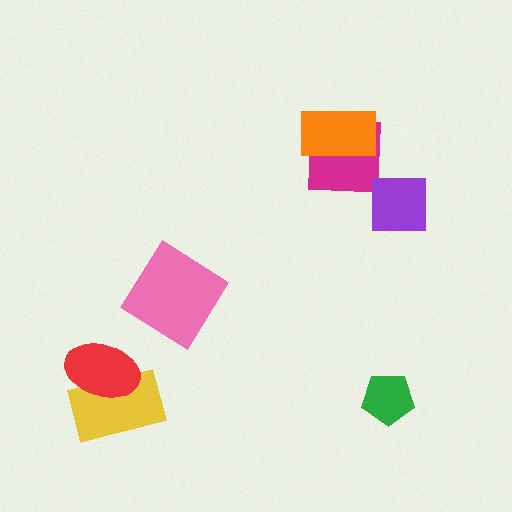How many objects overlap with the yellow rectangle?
1 object overlaps with the yellow rectangle.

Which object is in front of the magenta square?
The orange rectangle is in front of the magenta square.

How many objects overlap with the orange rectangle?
1 object overlaps with the orange rectangle.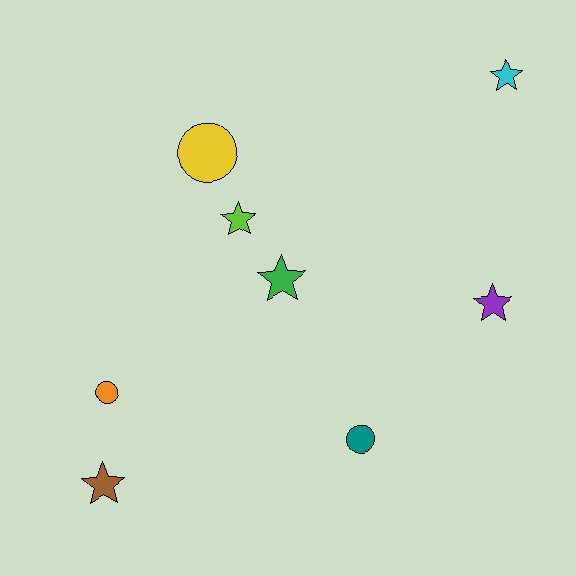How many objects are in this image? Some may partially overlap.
There are 8 objects.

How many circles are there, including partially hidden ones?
There are 3 circles.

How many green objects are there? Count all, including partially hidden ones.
There is 1 green object.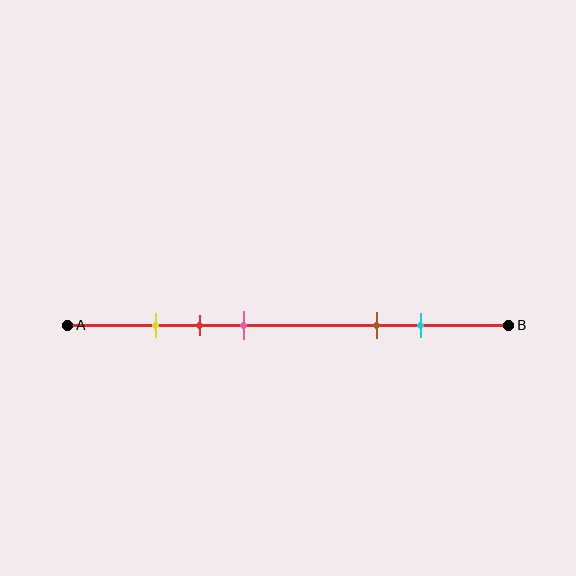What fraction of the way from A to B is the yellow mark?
The yellow mark is approximately 20% (0.2) of the way from A to B.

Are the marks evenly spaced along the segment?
No, the marks are not evenly spaced.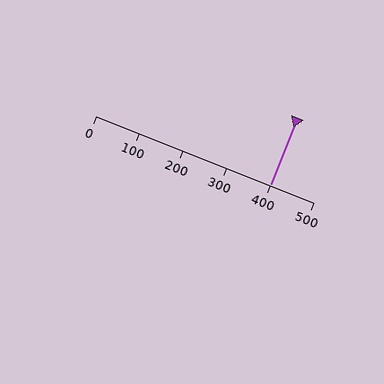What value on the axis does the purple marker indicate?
The marker indicates approximately 400.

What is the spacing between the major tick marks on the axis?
The major ticks are spaced 100 apart.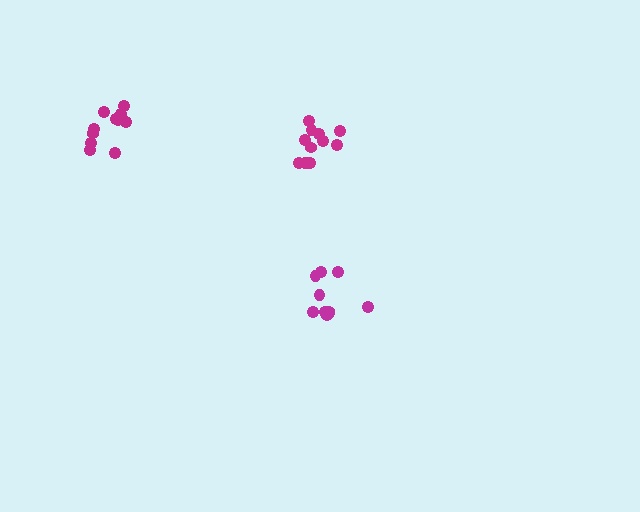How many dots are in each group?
Group 1: 11 dots, Group 2: 11 dots, Group 3: 10 dots (32 total).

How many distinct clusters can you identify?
There are 3 distinct clusters.